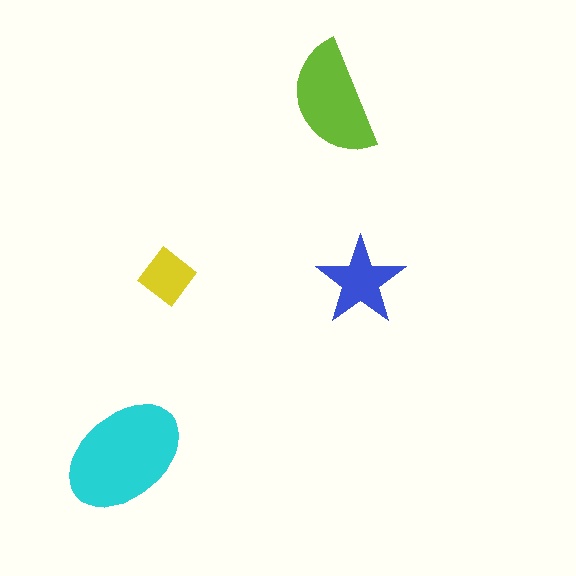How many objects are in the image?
There are 4 objects in the image.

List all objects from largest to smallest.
The cyan ellipse, the lime semicircle, the blue star, the yellow diamond.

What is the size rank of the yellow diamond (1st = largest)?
4th.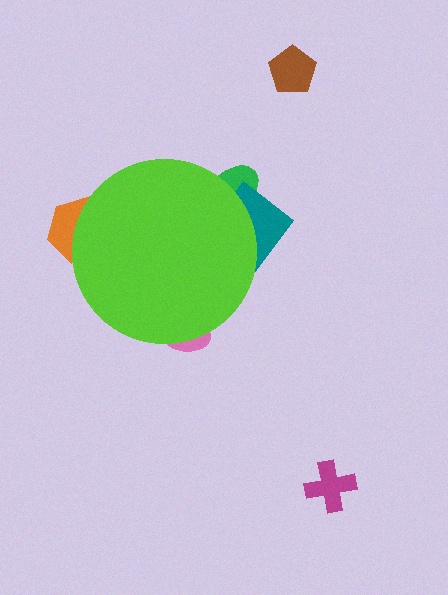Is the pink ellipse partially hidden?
Yes, the pink ellipse is partially hidden behind the lime circle.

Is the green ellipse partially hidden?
Yes, the green ellipse is partially hidden behind the lime circle.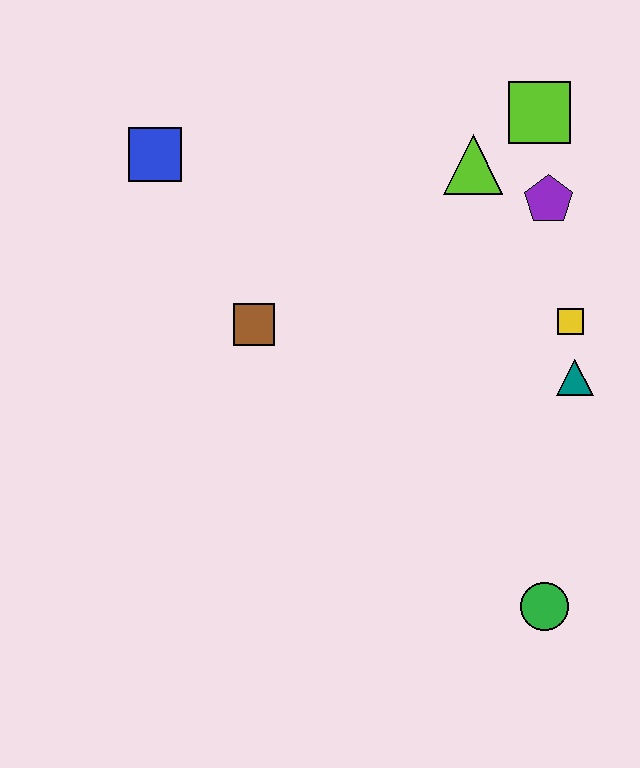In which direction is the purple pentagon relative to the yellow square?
The purple pentagon is above the yellow square.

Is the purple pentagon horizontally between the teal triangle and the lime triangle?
Yes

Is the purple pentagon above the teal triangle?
Yes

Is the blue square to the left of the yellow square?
Yes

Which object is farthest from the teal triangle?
The blue square is farthest from the teal triangle.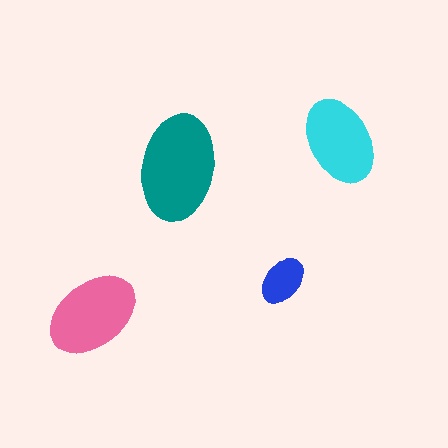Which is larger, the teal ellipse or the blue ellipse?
The teal one.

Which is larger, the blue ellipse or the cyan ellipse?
The cyan one.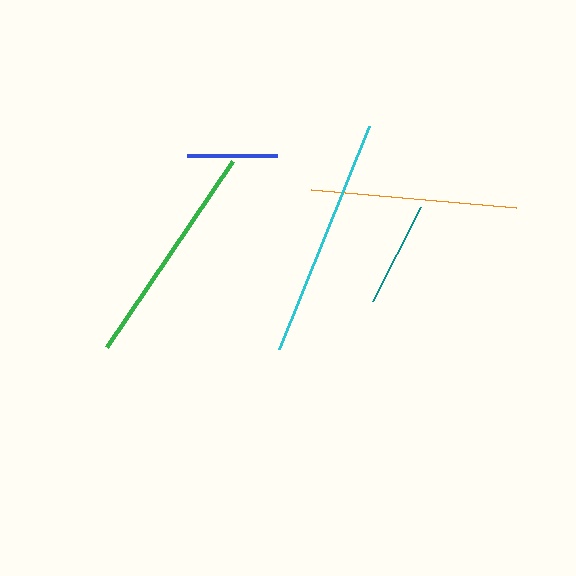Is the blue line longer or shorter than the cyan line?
The cyan line is longer than the blue line.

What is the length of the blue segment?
The blue segment is approximately 89 pixels long.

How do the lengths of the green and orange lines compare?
The green and orange lines are approximately the same length.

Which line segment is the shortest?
The blue line is the shortest at approximately 89 pixels.